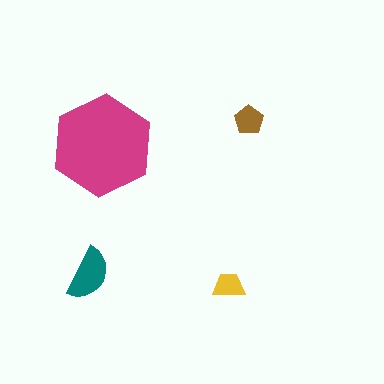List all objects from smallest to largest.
The yellow trapezoid, the brown pentagon, the teal semicircle, the magenta hexagon.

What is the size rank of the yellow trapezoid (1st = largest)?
4th.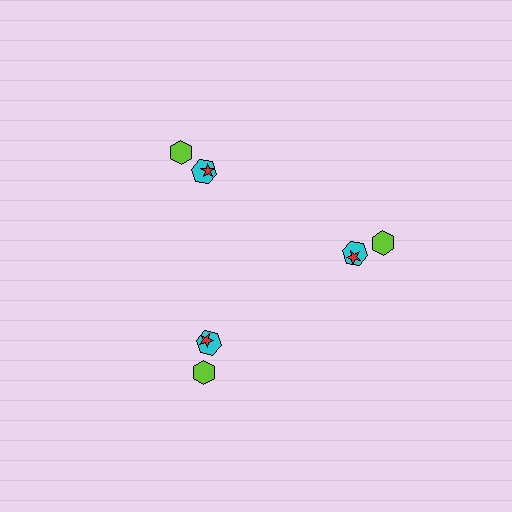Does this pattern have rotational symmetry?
Yes, this pattern has 3-fold rotational symmetry. It looks the same after rotating 120 degrees around the center.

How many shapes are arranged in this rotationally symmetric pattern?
There are 9 shapes, arranged in 3 groups of 3.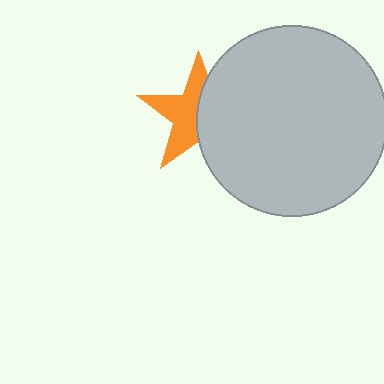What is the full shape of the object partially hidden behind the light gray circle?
The partially hidden object is an orange star.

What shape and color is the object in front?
The object in front is a light gray circle.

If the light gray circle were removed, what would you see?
You would see the complete orange star.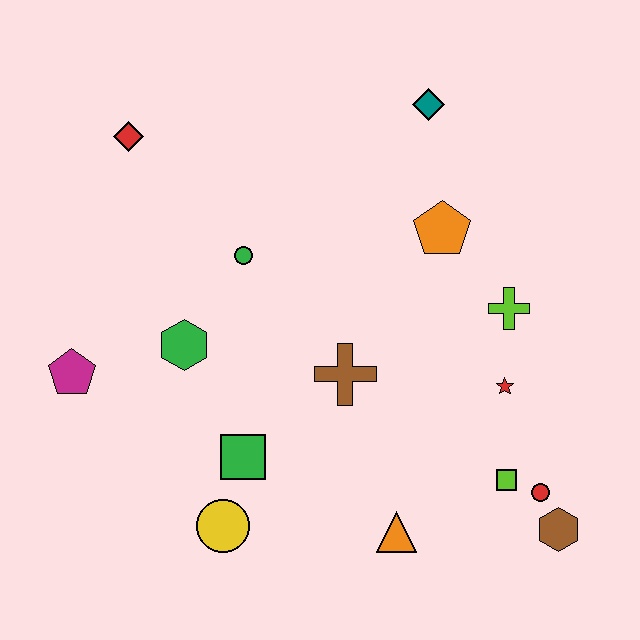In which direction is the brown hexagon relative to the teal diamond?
The brown hexagon is below the teal diamond.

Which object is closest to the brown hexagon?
The red circle is closest to the brown hexagon.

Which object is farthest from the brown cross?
The red diamond is farthest from the brown cross.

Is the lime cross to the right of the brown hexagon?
No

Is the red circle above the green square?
No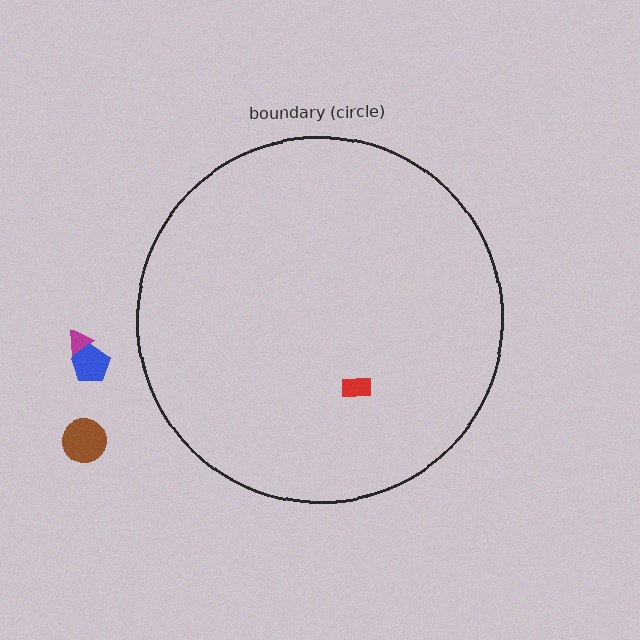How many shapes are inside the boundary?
1 inside, 3 outside.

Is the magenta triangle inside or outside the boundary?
Outside.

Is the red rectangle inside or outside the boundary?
Inside.